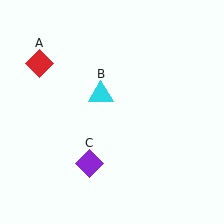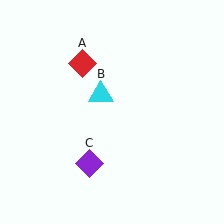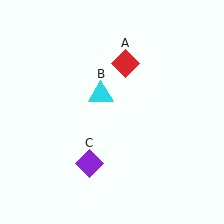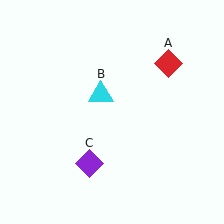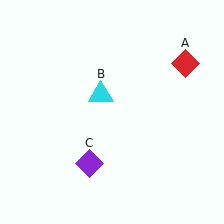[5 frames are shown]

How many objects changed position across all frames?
1 object changed position: red diamond (object A).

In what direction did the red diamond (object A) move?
The red diamond (object A) moved right.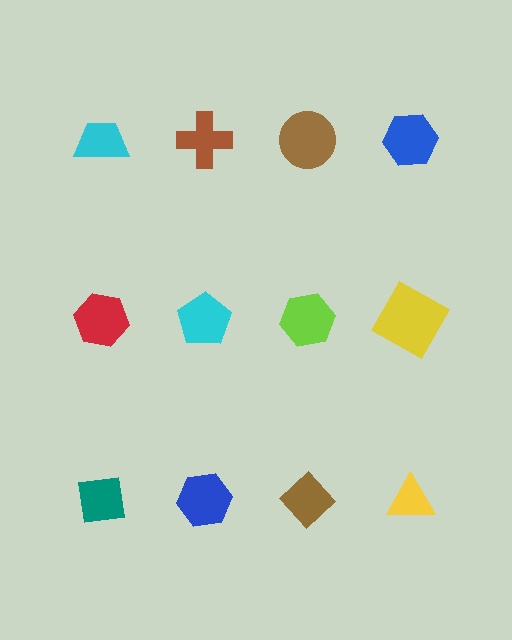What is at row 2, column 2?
A cyan pentagon.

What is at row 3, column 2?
A blue hexagon.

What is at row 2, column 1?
A red hexagon.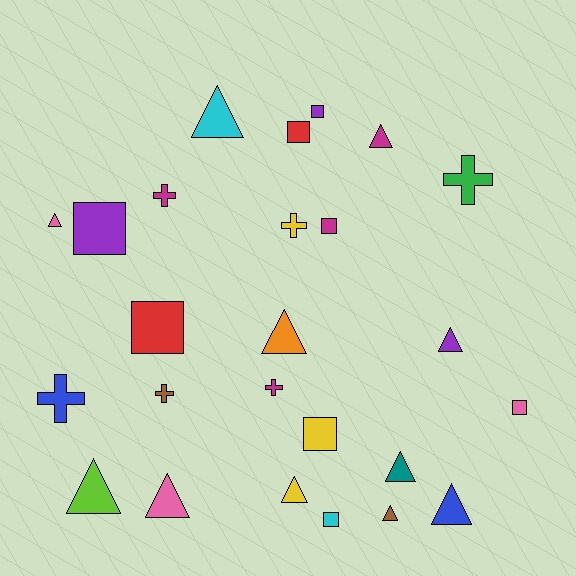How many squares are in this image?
There are 8 squares.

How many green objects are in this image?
There is 1 green object.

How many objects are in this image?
There are 25 objects.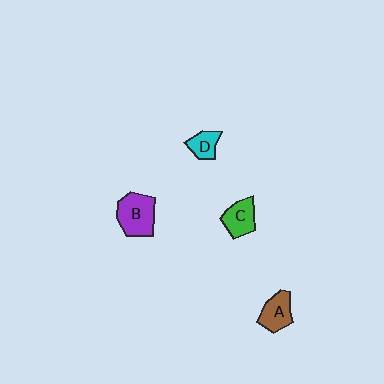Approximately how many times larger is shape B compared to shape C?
Approximately 1.4 times.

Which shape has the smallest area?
Shape D (cyan).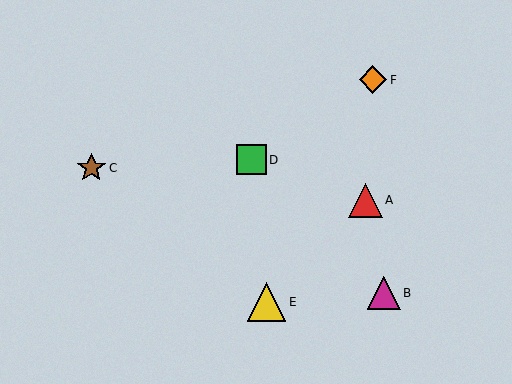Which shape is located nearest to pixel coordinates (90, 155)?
The brown star (labeled C) at (91, 168) is nearest to that location.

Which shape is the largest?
The yellow triangle (labeled E) is the largest.